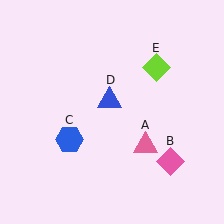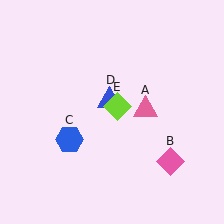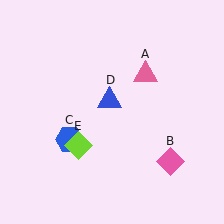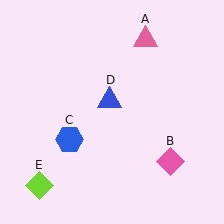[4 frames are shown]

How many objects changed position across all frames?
2 objects changed position: pink triangle (object A), lime diamond (object E).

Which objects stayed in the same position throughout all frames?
Pink diamond (object B) and blue hexagon (object C) and blue triangle (object D) remained stationary.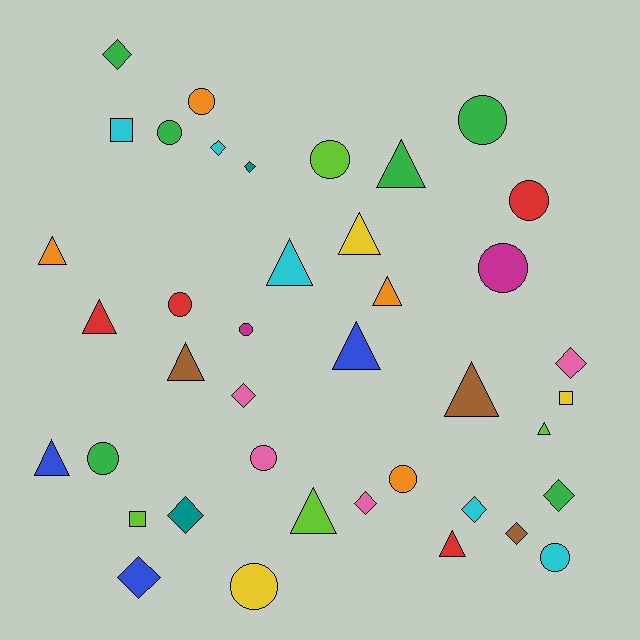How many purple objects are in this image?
There are no purple objects.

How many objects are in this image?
There are 40 objects.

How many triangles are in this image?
There are 13 triangles.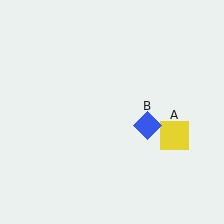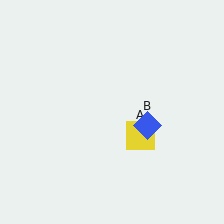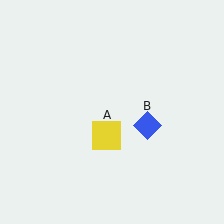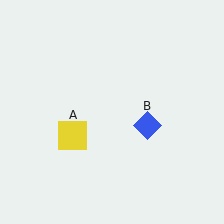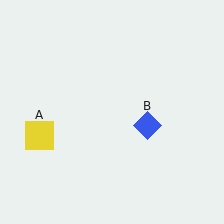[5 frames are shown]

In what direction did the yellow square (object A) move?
The yellow square (object A) moved left.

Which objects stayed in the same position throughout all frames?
Blue diamond (object B) remained stationary.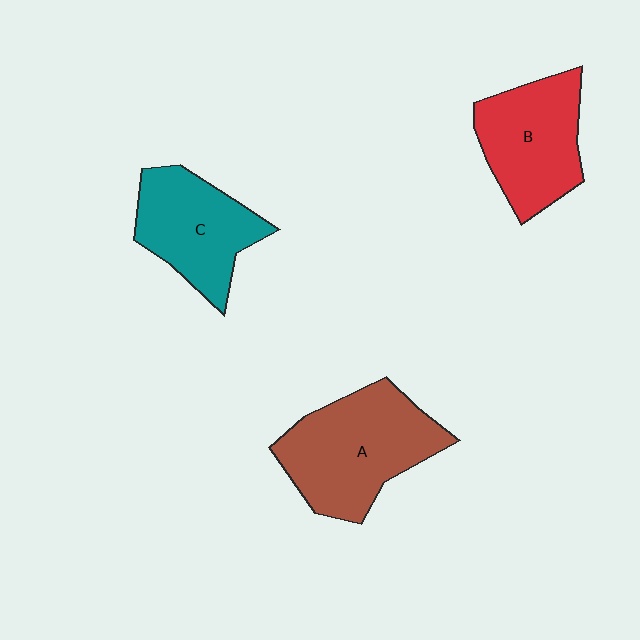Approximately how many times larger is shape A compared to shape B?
Approximately 1.2 times.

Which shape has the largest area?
Shape A (brown).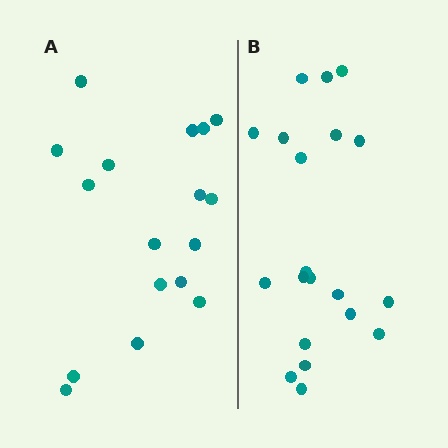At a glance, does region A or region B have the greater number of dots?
Region B (the right region) has more dots.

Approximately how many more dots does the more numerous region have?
Region B has just a few more — roughly 2 or 3 more dots than region A.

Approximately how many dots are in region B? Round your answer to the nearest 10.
About 20 dots.